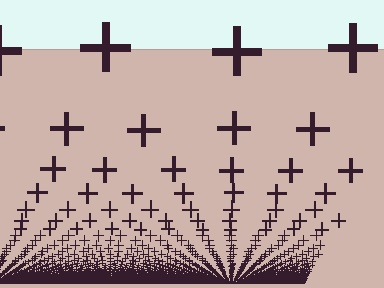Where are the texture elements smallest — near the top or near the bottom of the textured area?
Near the bottom.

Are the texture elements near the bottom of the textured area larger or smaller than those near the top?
Smaller. The gradient is inverted — elements near the bottom are smaller and denser.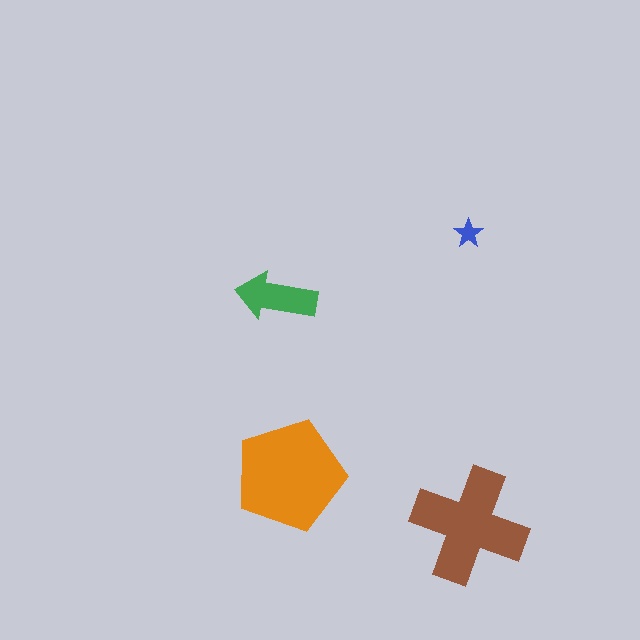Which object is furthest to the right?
The brown cross is rightmost.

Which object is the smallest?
The blue star.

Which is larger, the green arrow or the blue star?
The green arrow.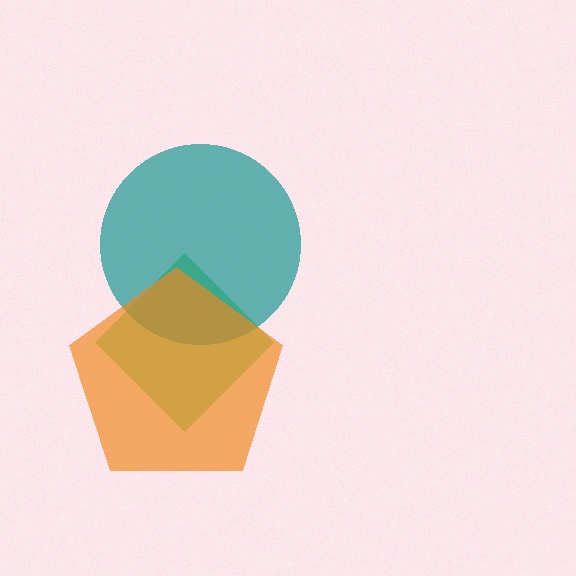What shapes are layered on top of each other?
The layered shapes are: a green diamond, a teal circle, an orange pentagon.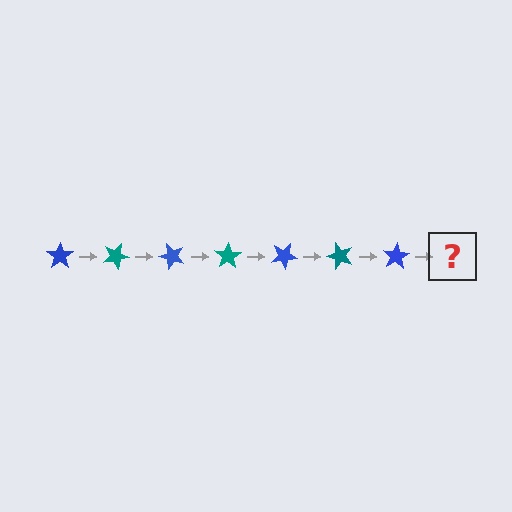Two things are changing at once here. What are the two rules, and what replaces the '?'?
The two rules are that it rotates 25 degrees each step and the color cycles through blue and teal. The '?' should be a teal star, rotated 175 degrees from the start.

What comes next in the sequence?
The next element should be a teal star, rotated 175 degrees from the start.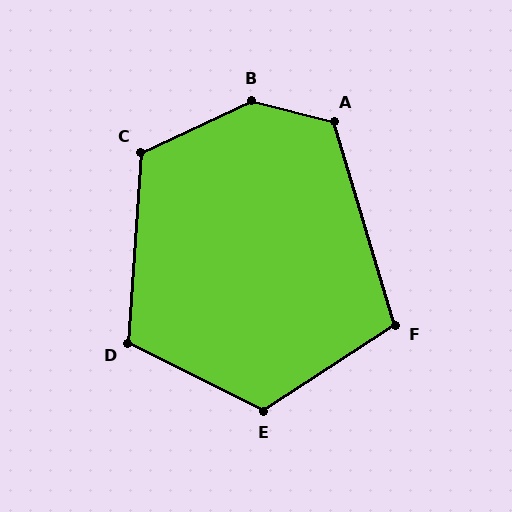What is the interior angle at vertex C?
Approximately 119 degrees (obtuse).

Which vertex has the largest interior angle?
B, at approximately 141 degrees.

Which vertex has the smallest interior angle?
F, at approximately 106 degrees.